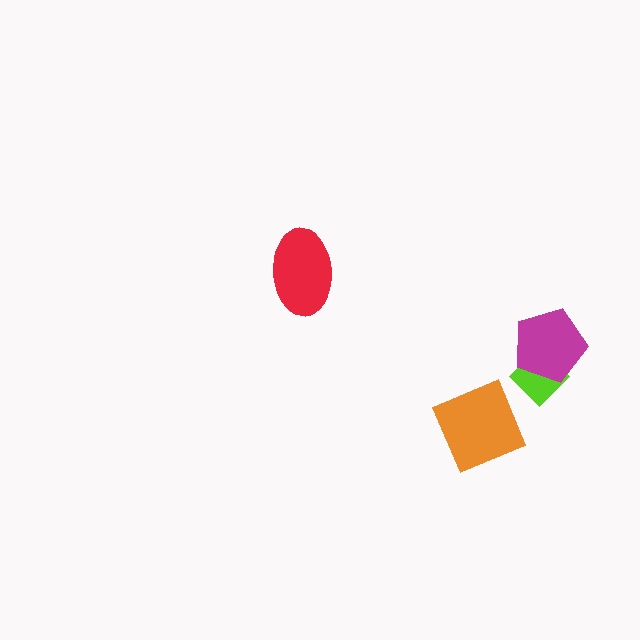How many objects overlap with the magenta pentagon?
1 object overlaps with the magenta pentagon.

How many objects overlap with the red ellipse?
0 objects overlap with the red ellipse.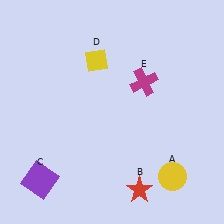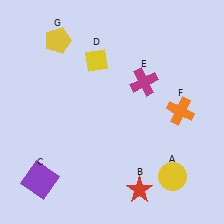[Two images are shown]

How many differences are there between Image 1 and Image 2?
There are 2 differences between the two images.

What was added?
An orange cross (F), a yellow pentagon (G) were added in Image 2.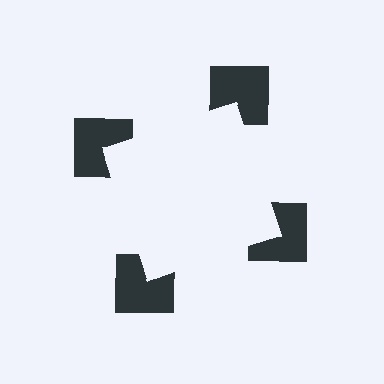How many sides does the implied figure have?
4 sides.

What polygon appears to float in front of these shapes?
An illusory square — its edges are inferred from the aligned wedge cuts in the notched squares, not physically drawn.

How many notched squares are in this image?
There are 4 — one at each vertex of the illusory square.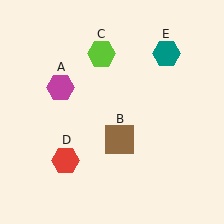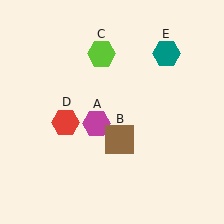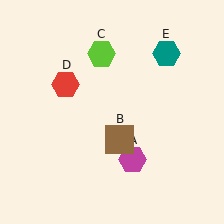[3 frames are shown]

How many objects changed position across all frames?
2 objects changed position: magenta hexagon (object A), red hexagon (object D).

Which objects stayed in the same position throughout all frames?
Brown square (object B) and lime hexagon (object C) and teal hexagon (object E) remained stationary.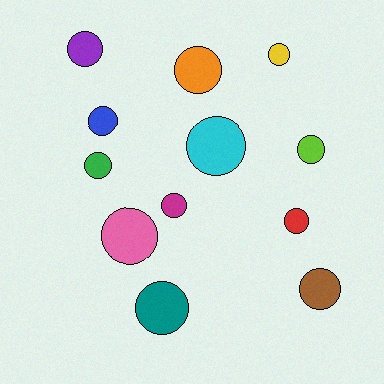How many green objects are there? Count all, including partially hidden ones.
There is 1 green object.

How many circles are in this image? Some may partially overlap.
There are 12 circles.